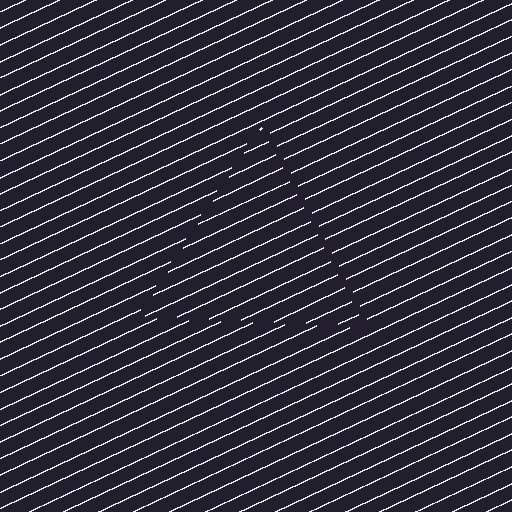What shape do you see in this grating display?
An illusory triangle. The interior of the shape contains the same grating, shifted by half a period — the contour is defined by the phase discontinuity where line-ends from the inner and outer gratings abut.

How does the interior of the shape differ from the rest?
The interior of the shape contains the same grating, shifted by half a period — the contour is defined by the phase discontinuity where line-ends from the inner and outer gratings abut.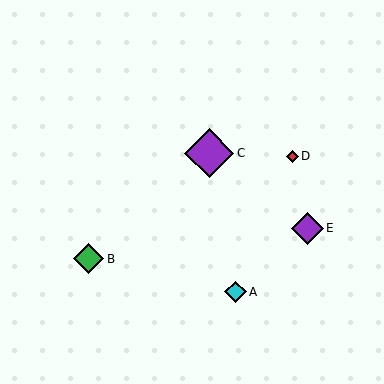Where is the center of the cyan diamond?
The center of the cyan diamond is at (235, 292).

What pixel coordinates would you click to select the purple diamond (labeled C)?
Click at (209, 153) to select the purple diamond C.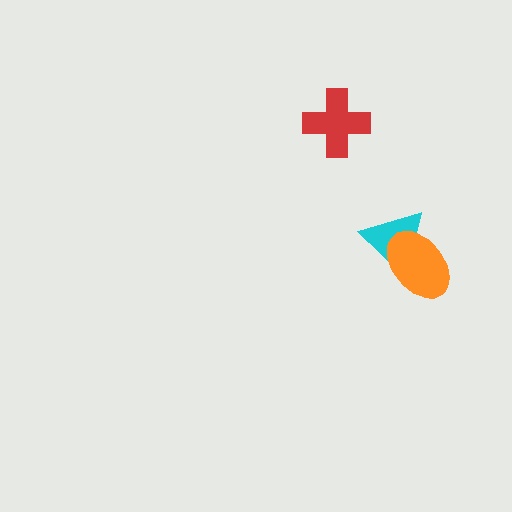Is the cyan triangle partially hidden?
Yes, it is partially covered by another shape.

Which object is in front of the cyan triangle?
The orange ellipse is in front of the cyan triangle.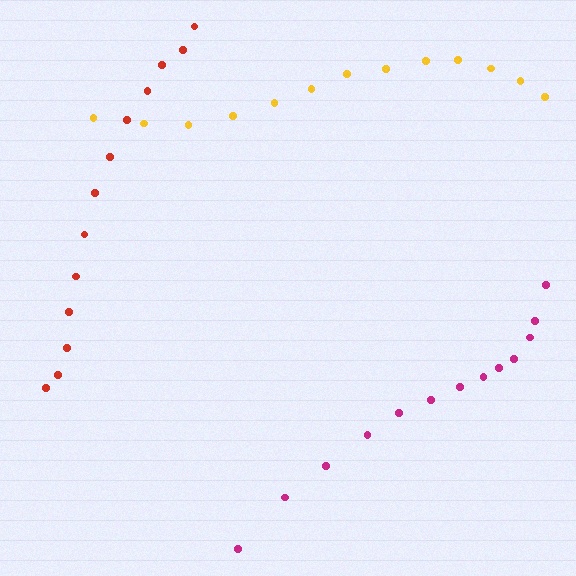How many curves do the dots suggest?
There are 3 distinct paths.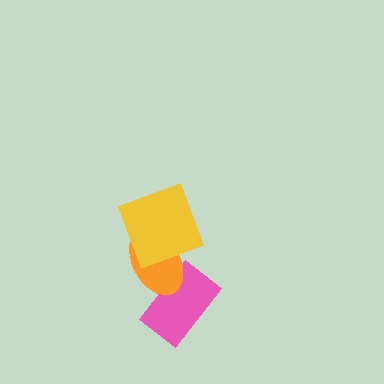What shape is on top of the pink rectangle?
The orange ellipse is on top of the pink rectangle.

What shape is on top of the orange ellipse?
The yellow square is on top of the orange ellipse.